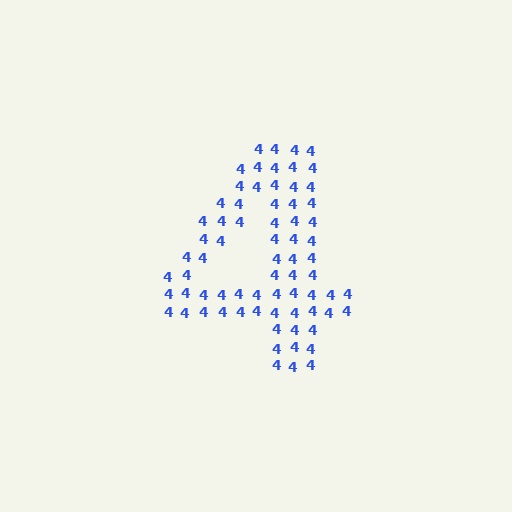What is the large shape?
The large shape is the digit 4.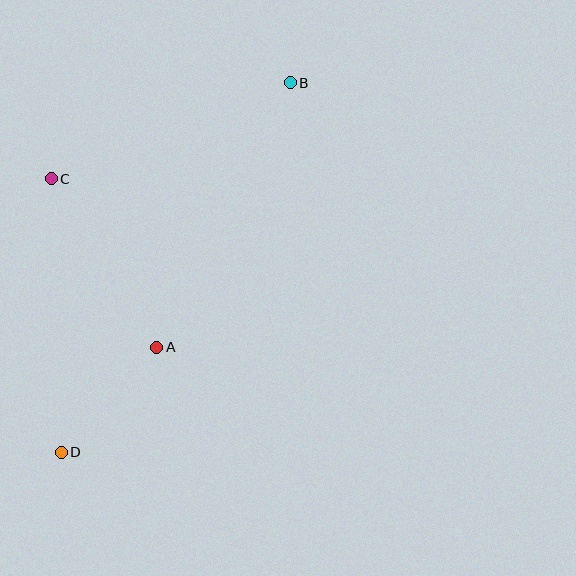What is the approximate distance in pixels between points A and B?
The distance between A and B is approximately 297 pixels.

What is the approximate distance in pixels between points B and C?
The distance between B and C is approximately 258 pixels.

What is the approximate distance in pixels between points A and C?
The distance between A and C is approximately 199 pixels.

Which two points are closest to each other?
Points A and D are closest to each other.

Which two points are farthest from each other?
Points B and D are farthest from each other.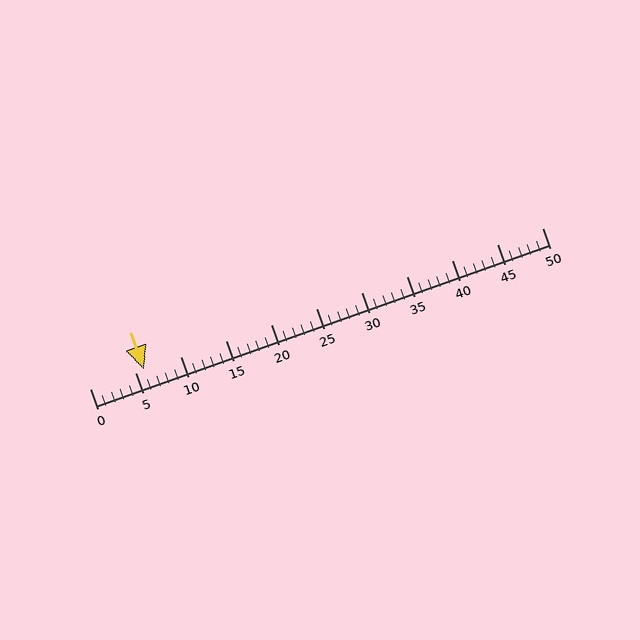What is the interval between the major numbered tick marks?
The major tick marks are spaced 5 units apart.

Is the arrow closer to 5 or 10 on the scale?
The arrow is closer to 5.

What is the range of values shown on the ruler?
The ruler shows values from 0 to 50.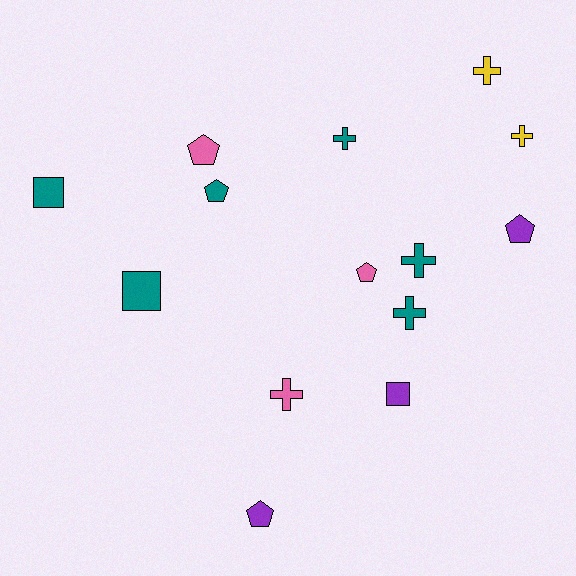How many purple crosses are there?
There are no purple crosses.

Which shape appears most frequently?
Cross, with 6 objects.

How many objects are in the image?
There are 14 objects.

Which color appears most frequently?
Teal, with 6 objects.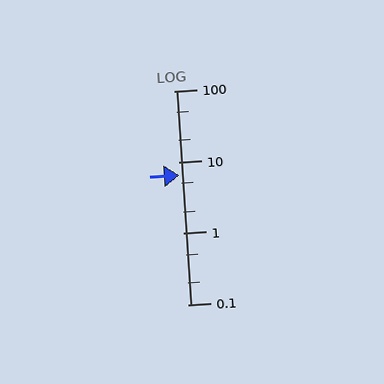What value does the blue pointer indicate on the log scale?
The pointer indicates approximately 6.6.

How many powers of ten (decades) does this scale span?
The scale spans 3 decades, from 0.1 to 100.